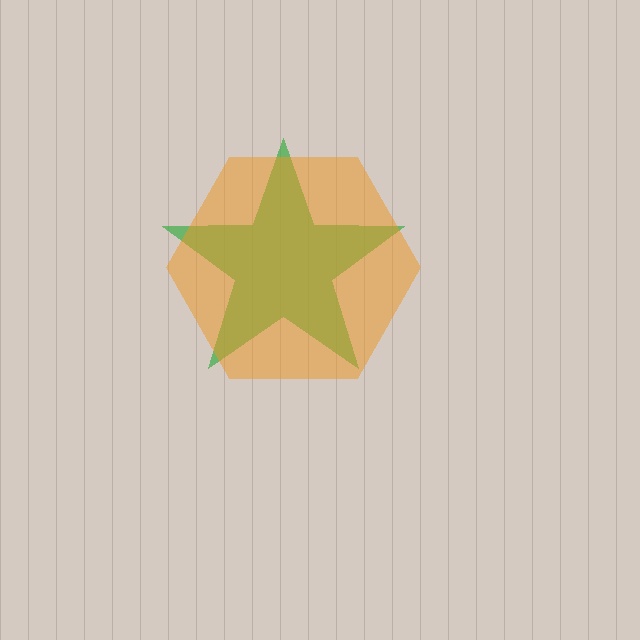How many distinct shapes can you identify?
There are 2 distinct shapes: a green star, an orange hexagon.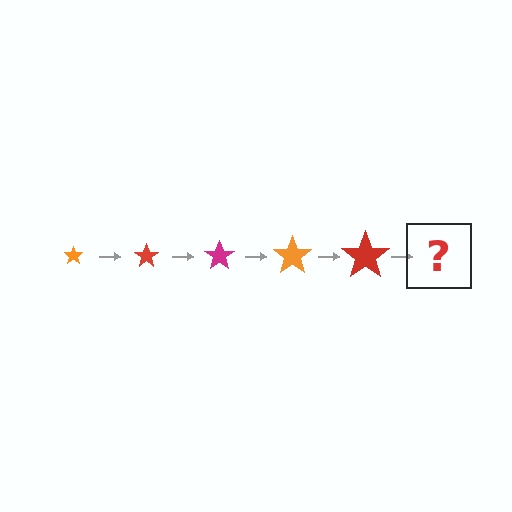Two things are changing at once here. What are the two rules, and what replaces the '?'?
The two rules are that the star grows larger each step and the color cycles through orange, red, and magenta. The '?' should be a magenta star, larger than the previous one.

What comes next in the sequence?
The next element should be a magenta star, larger than the previous one.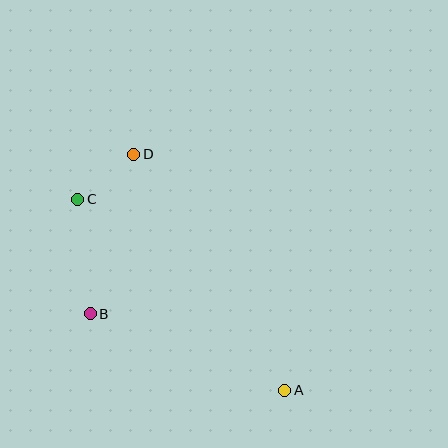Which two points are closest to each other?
Points C and D are closest to each other.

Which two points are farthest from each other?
Points A and C are farthest from each other.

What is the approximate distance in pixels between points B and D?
The distance between B and D is approximately 166 pixels.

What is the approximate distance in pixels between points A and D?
The distance between A and D is approximately 281 pixels.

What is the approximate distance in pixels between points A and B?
The distance between A and B is approximately 209 pixels.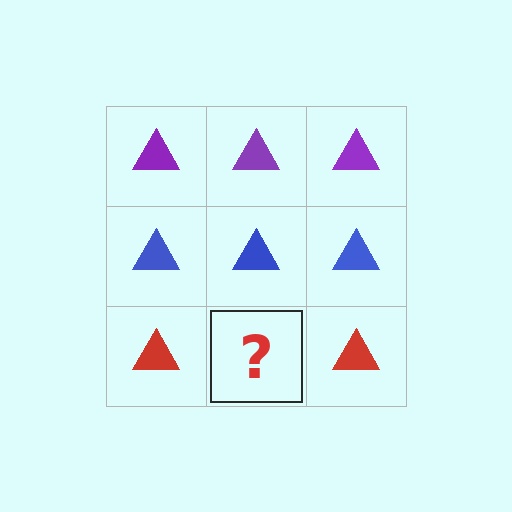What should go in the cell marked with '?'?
The missing cell should contain a red triangle.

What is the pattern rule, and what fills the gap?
The rule is that each row has a consistent color. The gap should be filled with a red triangle.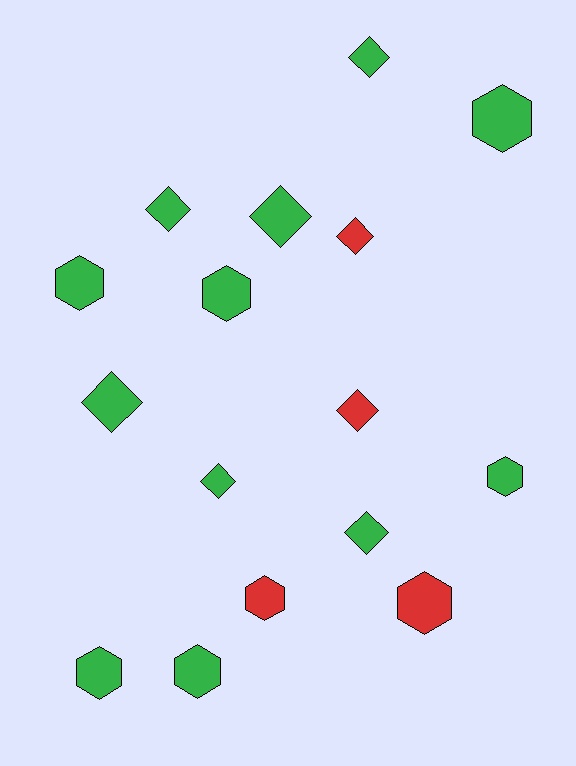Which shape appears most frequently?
Diamond, with 8 objects.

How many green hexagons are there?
There are 6 green hexagons.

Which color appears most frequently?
Green, with 12 objects.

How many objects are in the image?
There are 16 objects.